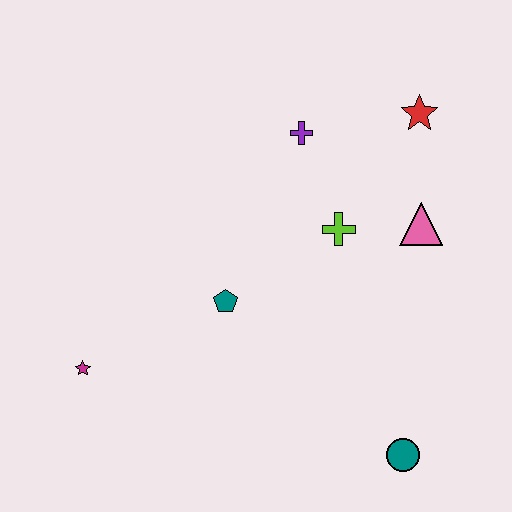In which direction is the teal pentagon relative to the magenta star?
The teal pentagon is to the right of the magenta star.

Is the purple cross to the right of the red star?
No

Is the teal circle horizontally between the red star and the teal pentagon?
Yes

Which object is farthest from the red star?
The magenta star is farthest from the red star.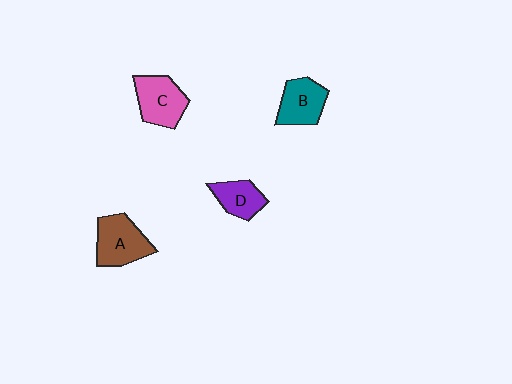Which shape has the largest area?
Shape A (brown).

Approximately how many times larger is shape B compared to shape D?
Approximately 1.2 times.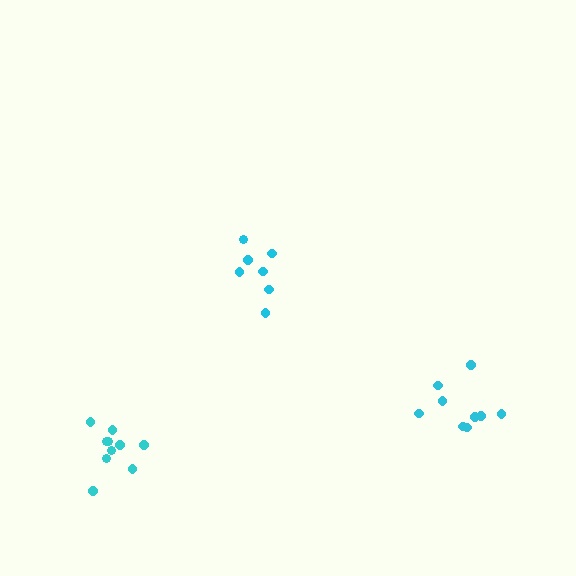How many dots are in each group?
Group 1: 9 dots, Group 2: 7 dots, Group 3: 10 dots (26 total).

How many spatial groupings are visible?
There are 3 spatial groupings.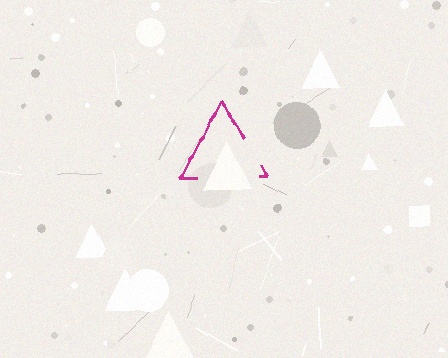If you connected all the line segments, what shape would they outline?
They would outline a triangle.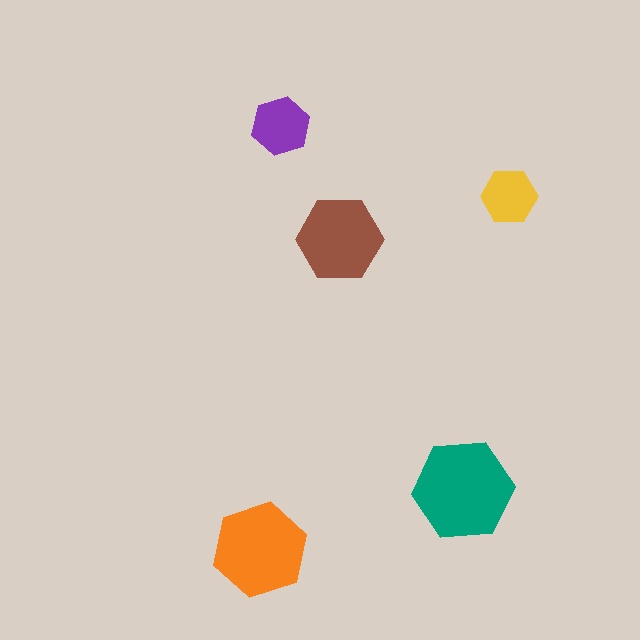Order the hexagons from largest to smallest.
the teal one, the orange one, the brown one, the purple one, the yellow one.